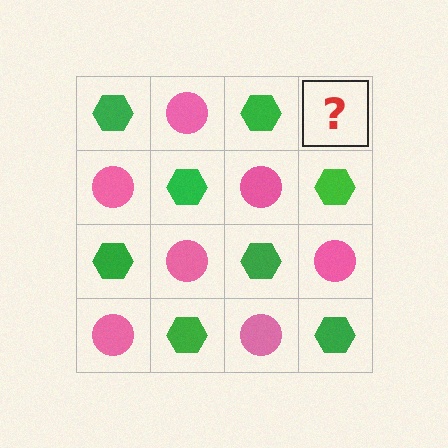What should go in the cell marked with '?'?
The missing cell should contain a pink circle.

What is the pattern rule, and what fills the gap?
The rule is that it alternates green hexagon and pink circle in a checkerboard pattern. The gap should be filled with a pink circle.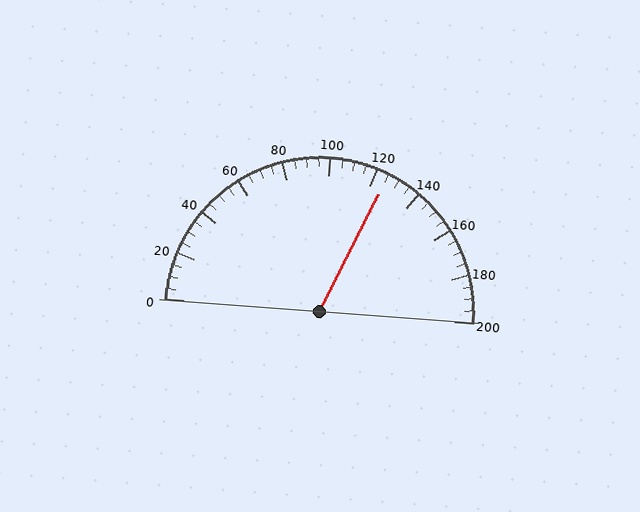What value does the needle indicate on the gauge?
The needle indicates approximately 125.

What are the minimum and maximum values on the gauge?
The gauge ranges from 0 to 200.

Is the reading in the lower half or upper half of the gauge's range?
The reading is in the upper half of the range (0 to 200).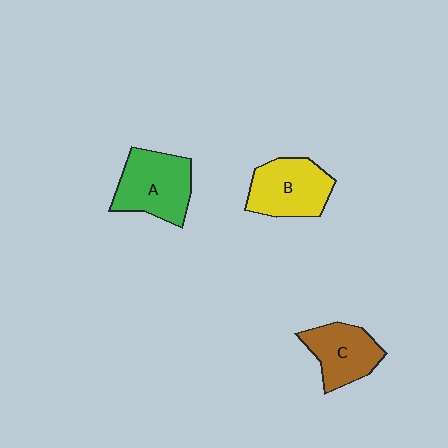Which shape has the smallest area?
Shape C (brown).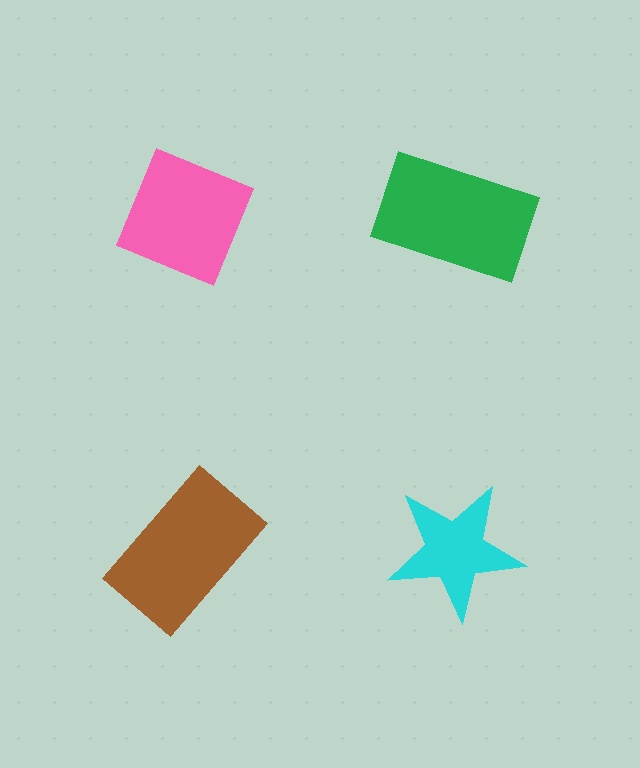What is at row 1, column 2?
A green rectangle.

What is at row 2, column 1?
A brown rectangle.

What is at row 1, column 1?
A pink diamond.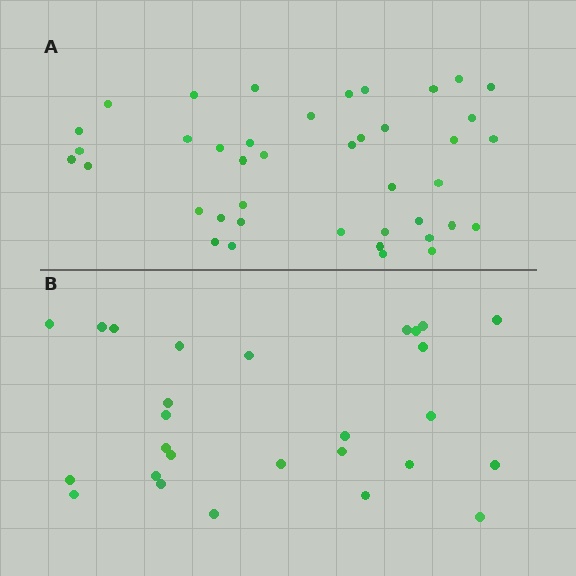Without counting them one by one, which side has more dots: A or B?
Region A (the top region) has more dots.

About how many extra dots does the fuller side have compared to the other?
Region A has approximately 15 more dots than region B.